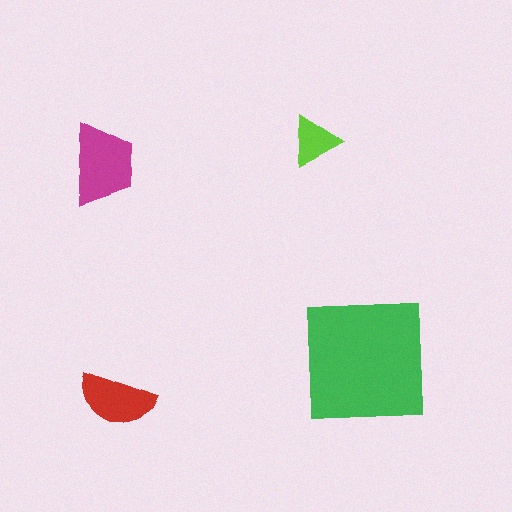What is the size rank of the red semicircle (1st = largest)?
3rd.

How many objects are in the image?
There are 4 objects in the image.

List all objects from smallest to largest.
The lime triangle, the red semicircle, the magenta trapezoid, the green square.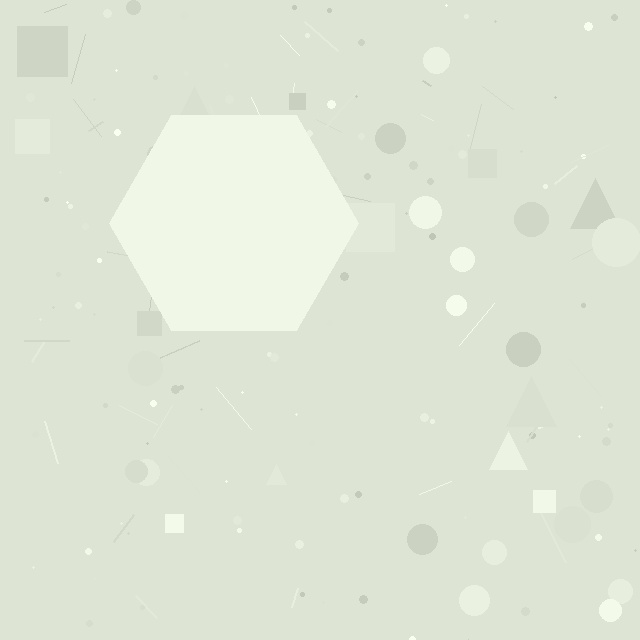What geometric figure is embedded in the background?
A hexagon is embedded in the background.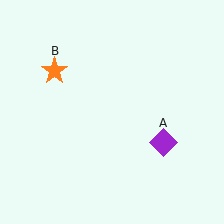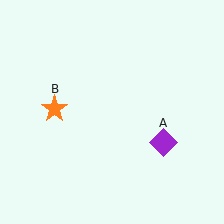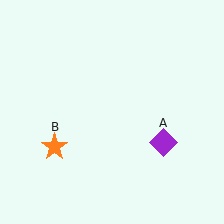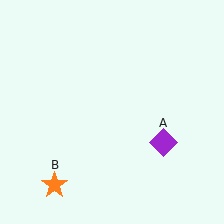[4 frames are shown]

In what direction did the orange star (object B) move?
The orange star (object B) moved down.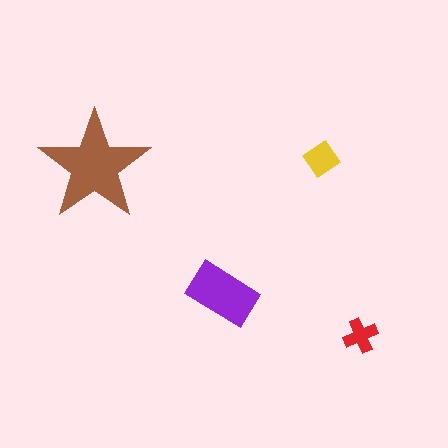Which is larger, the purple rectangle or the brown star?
The brown star.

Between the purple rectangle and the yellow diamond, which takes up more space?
The purple rectangle.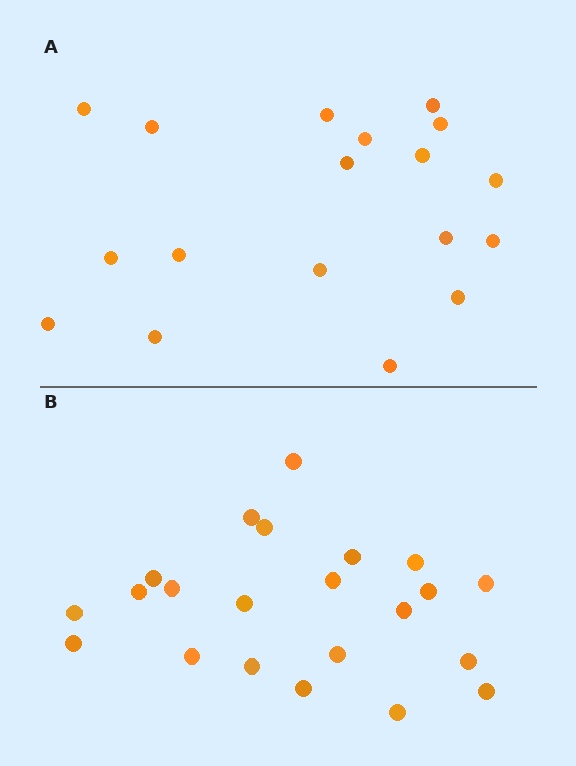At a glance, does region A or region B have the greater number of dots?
Region B (the bottom region) has more dots.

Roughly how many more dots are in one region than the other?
Region B has about 4 more dots than region A.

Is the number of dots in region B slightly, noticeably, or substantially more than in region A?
Region B has only slightly more — the two regions are fairly close. The ratio is roughly 1.2 to 1.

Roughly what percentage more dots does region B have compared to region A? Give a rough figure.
About 20% more.